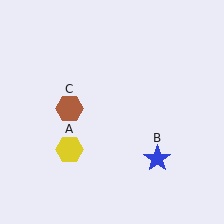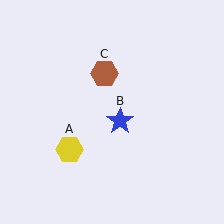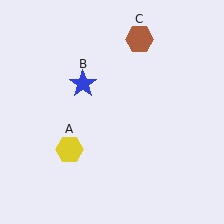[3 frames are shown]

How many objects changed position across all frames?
2 objects changed position: blue star (object B), brown hexagon (object C).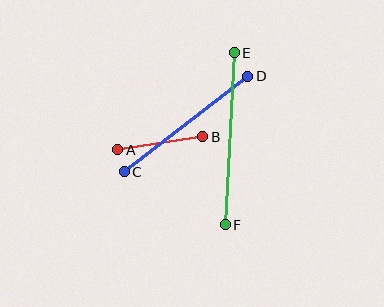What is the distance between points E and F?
The distance is approximately 172 pixels.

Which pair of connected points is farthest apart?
Points E and F are farthest apart.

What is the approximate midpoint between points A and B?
The midpoint is at approximately (160, 143) pixels.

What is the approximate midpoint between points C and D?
The midpoint is at approximately (186, 124) pixels.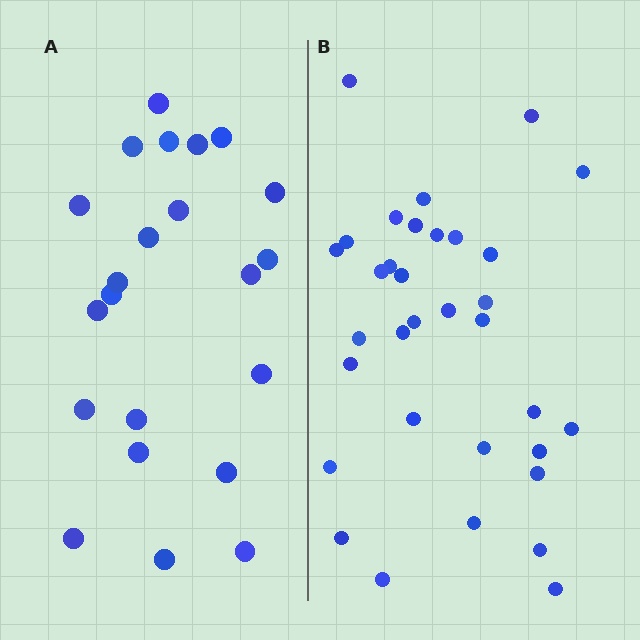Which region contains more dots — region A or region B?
Region B (the right region) has more dots.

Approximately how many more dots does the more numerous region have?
Region B has roughly 12 or so more dots than region A.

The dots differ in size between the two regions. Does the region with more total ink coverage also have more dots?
No. Region A has more total ink coverage because its dots are larger, but region B actually contains more individual dots. Total area can be misleading — the number of items is what matters here.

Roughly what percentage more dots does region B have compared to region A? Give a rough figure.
About 50% more.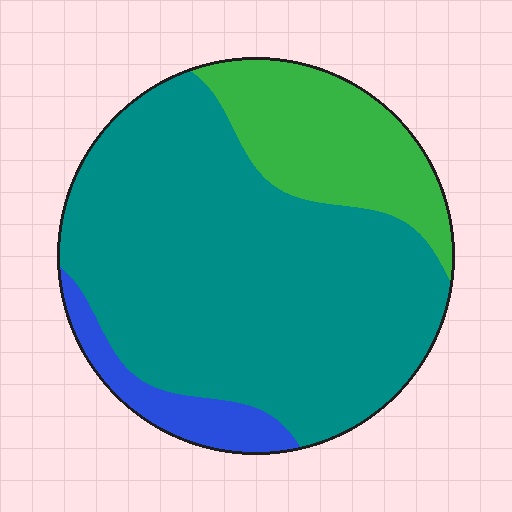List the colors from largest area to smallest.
From largest to smallest: teal, green, blue.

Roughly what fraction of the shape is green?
Green takes up less than a quarter of the shape.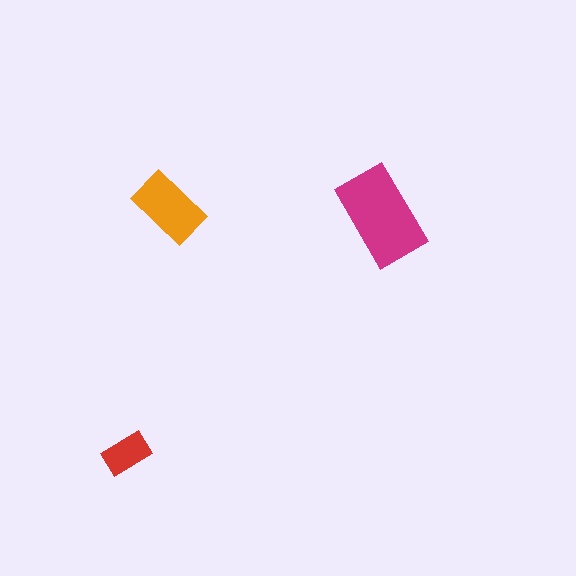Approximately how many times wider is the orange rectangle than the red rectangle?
About 1.5 times wider.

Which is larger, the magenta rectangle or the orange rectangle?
The magenta one.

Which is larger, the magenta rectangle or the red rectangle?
The magenta one.